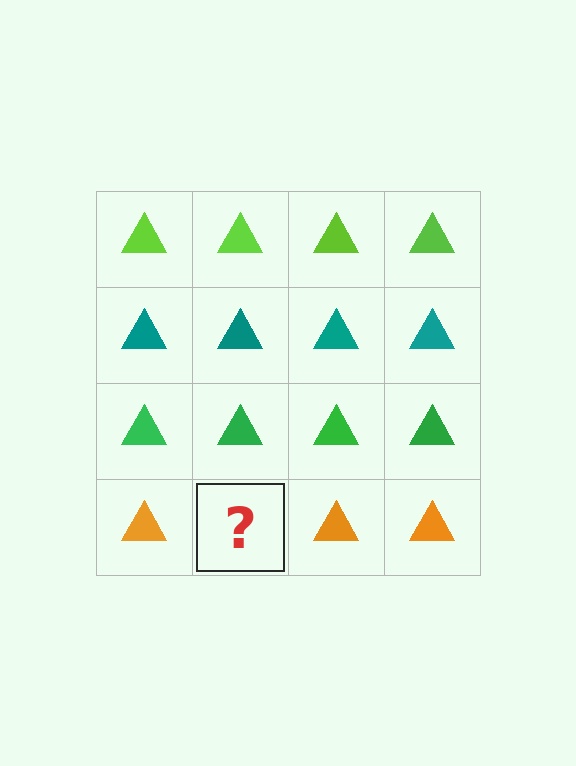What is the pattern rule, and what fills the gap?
The rule is that each row has a consistent color. The gap should be filled with an orange triangle.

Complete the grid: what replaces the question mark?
The question mark should be replaced with an orange triangle.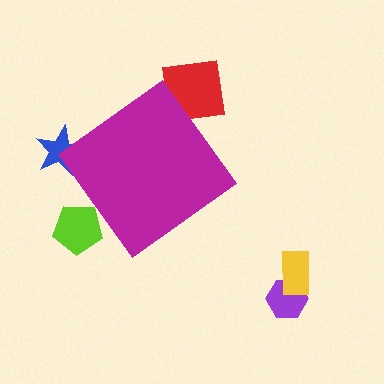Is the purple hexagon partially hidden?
No, the purple hexagon is fully visible.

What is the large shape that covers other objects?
A magenta diamond.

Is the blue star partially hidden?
Yes, the blue star is partially hidden behind the magenta diamond.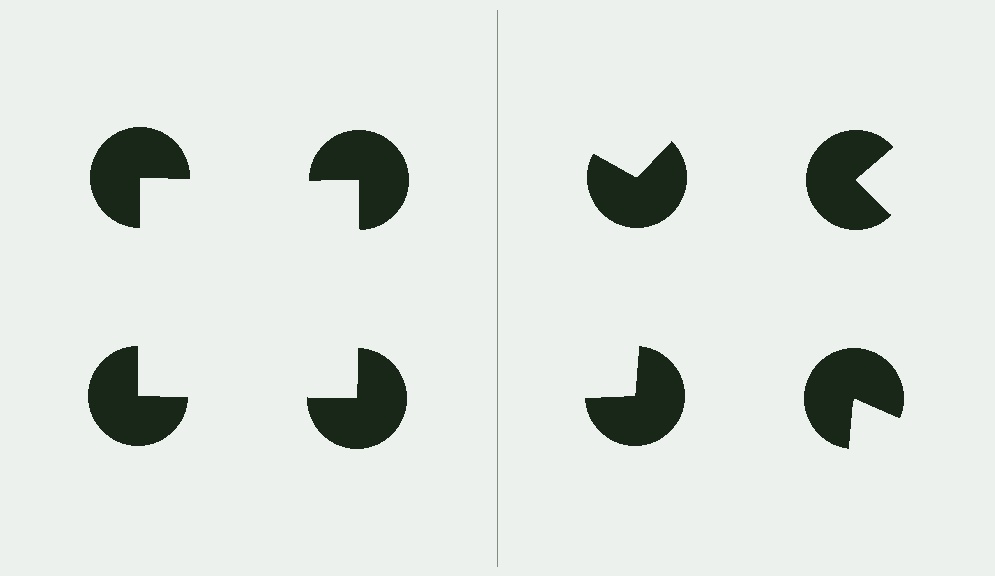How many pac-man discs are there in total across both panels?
8 — 4 on each side.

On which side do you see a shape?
An illusory square appears on the left side. On the right side the wedge cuts are rotated, so no coherent shape forms.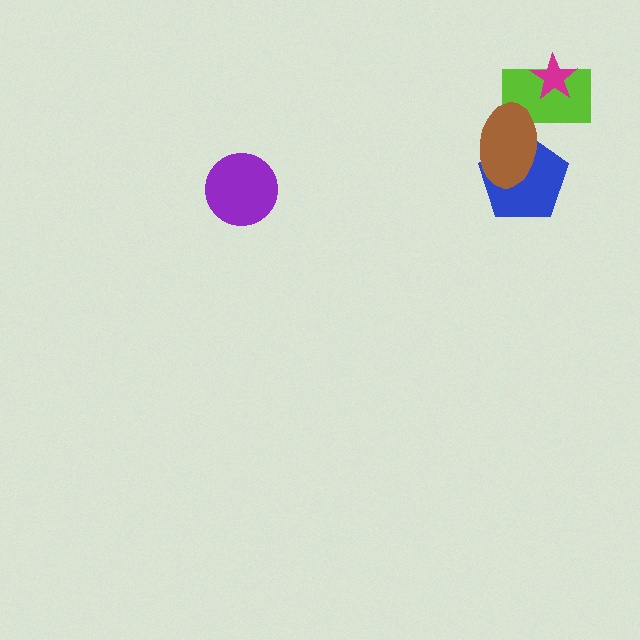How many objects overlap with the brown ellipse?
2 objects overlap with the brown ellipse.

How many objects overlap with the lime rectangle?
2 objects overlap with the lime rectangle.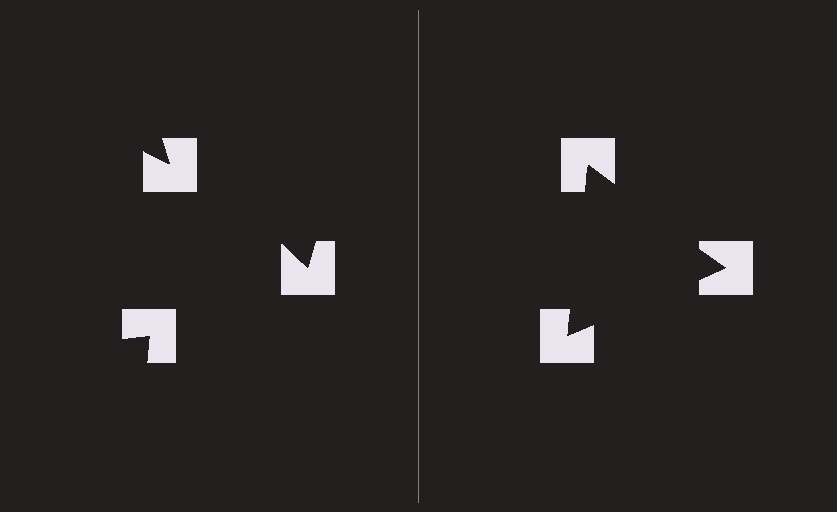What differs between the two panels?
The notched squares are positioned identically on both sides; only the wedge orientations differ. On the right they align to a triangle; on the left they are misaligned.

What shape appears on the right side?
An illusory triangle.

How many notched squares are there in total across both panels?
6 — 3 on each side.